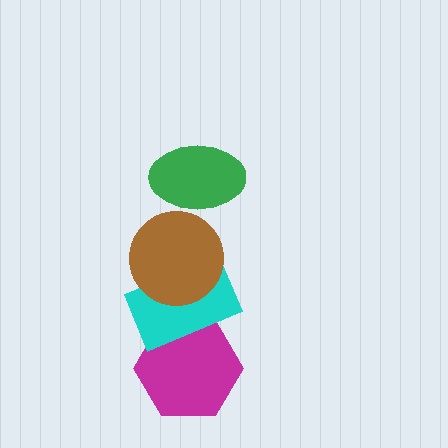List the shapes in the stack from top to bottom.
From top to bottom: the green ellipse, the brown circle, the cyan rectangle, the magenta hexagon.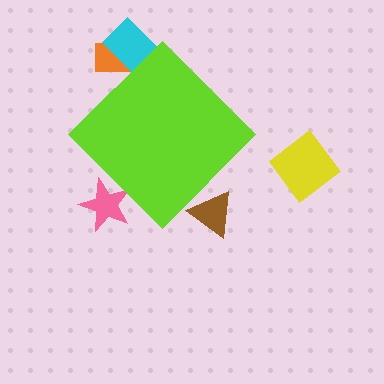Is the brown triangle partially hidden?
Yes, the brown triangle is partially hidden behind the lime diamond.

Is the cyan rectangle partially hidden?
Yes, the cyan rectangle is partially hidden behind the lime diamond.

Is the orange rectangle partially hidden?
Yes, the orange rectangle is partially hidden behind the lime diamond.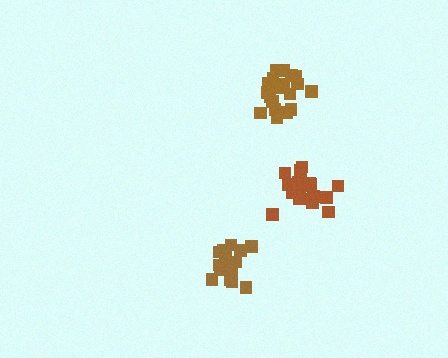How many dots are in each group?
Group 1: 21 dots, Group 2: 17 dots, Group 3: 21 dots (59 total).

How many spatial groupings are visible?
There are 3 spatial groupings.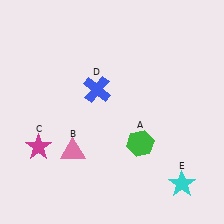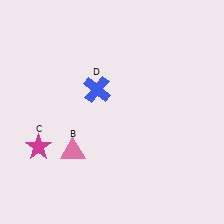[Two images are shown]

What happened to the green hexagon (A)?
The green hexagon (A) was removed in Image 2. It was in the bottom-right area of Image 1.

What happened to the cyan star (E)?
The cyan star (E) was removed in Image 2. It was in the bottom-right area of Image 1.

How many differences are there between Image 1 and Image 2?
There are 2 differences between the two images.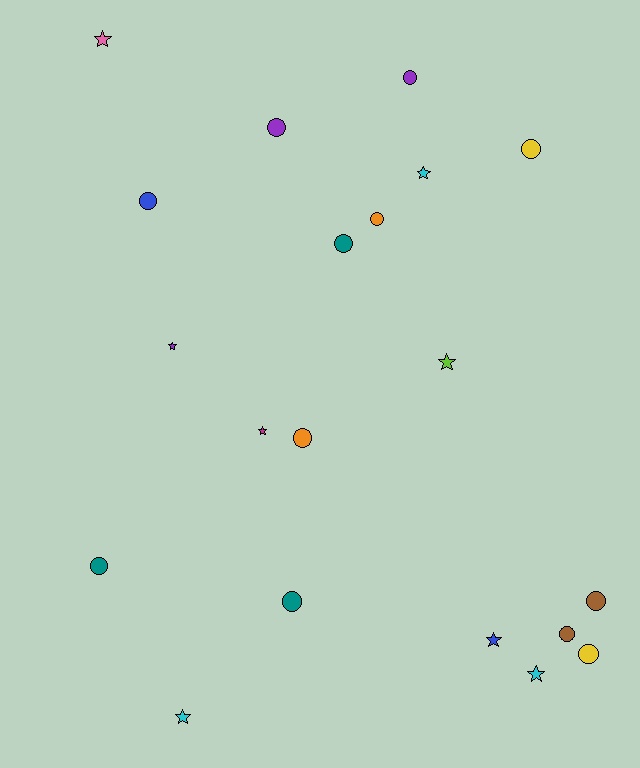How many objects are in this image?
There are 20 objects.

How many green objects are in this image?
There are no green objects.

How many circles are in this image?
There are 12 circles.